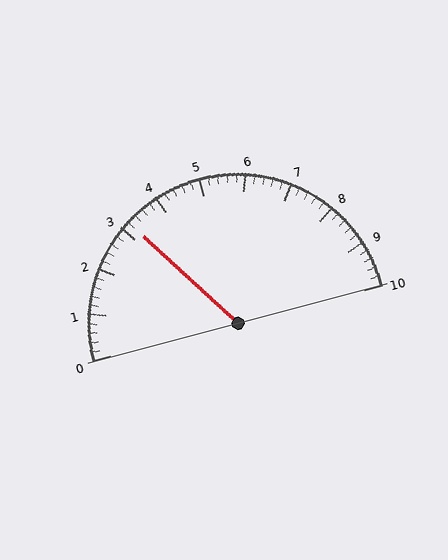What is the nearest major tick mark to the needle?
The nearest major tick mark is 3.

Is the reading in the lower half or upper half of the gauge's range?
The reading is in the lower half of the range (0 to 10).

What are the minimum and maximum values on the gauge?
The gauge ranges from 0 to 10.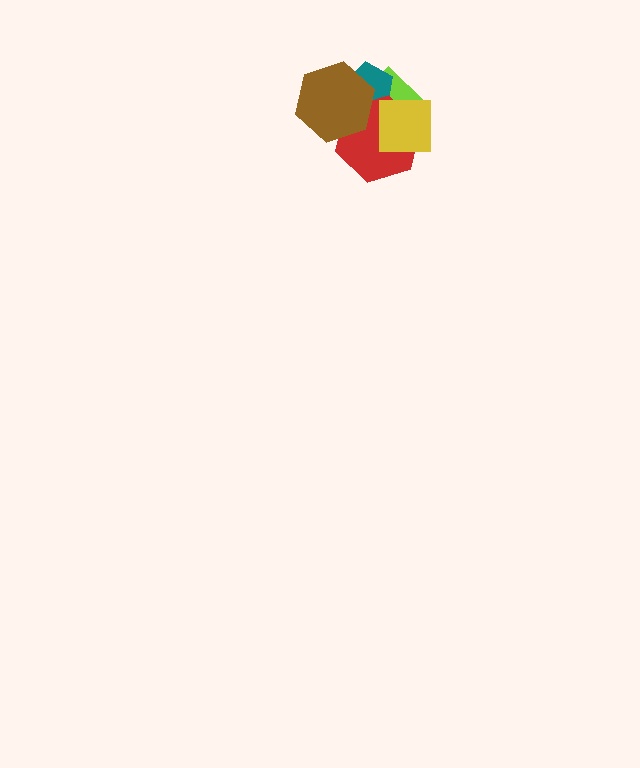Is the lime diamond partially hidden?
Yes, it is partially covered by another shape.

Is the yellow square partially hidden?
No, no other shape covers it.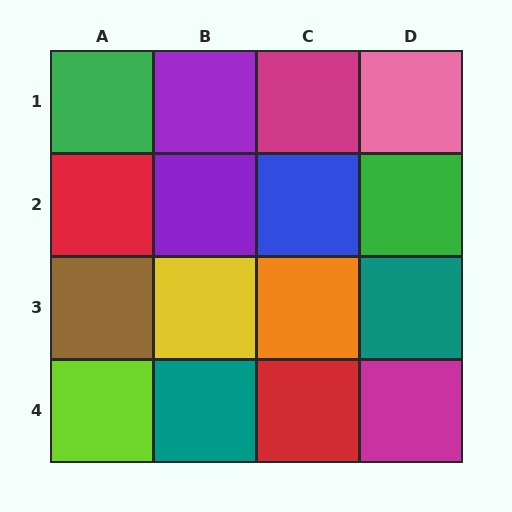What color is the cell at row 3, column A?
Brown.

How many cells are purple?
2 cells are purple.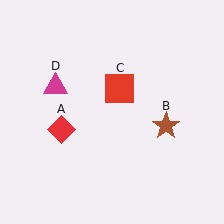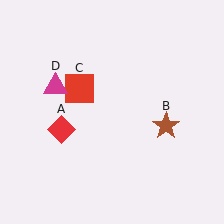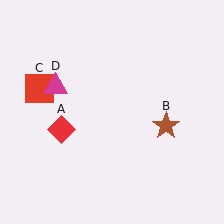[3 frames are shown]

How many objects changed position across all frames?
1 object changed position: red square (object C).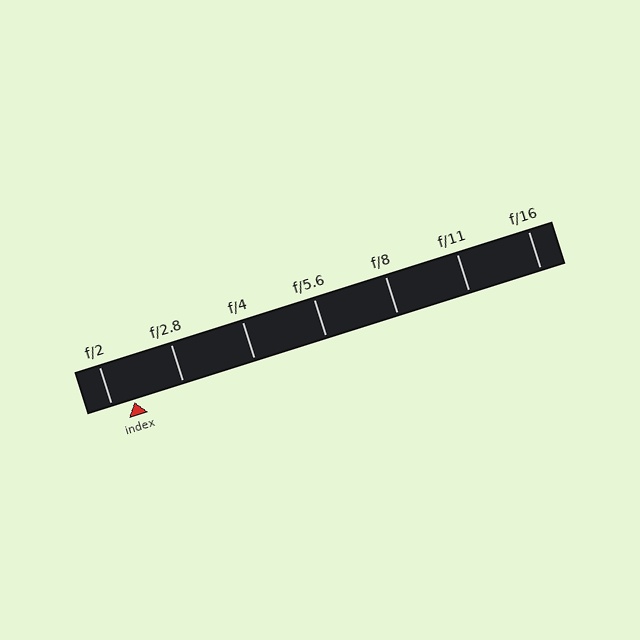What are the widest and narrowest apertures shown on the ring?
The widest aperture shown is f/2 and the narrowest is f/16.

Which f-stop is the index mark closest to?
The index mark is closest to f/2.